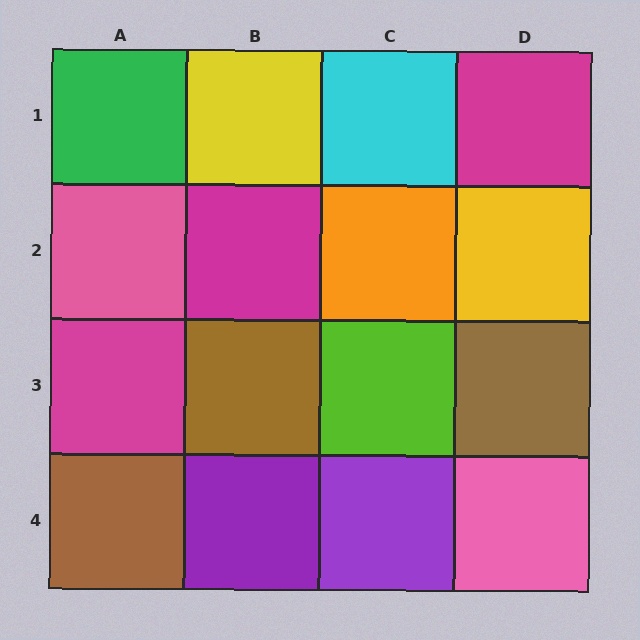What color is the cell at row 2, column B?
Magenta.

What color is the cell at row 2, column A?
Pink.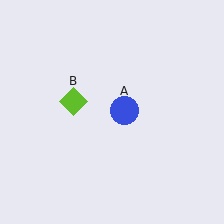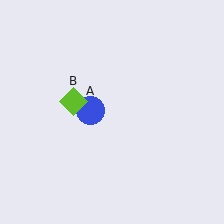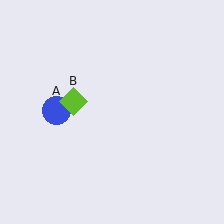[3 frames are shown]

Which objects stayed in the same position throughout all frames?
Lime diamond (object B) remained stationary.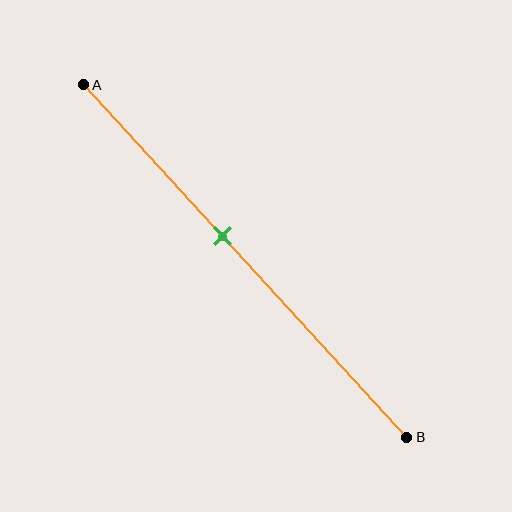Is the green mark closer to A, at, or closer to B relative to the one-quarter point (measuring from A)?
The green mark is closer to point B than the one-quarter point of segment AB.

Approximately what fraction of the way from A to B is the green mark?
The green mark is approximately 45% of the way from A to B.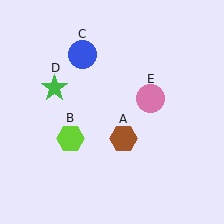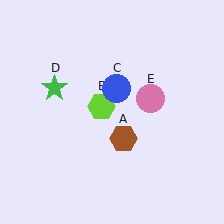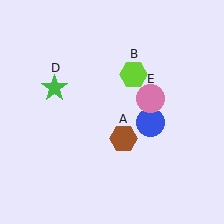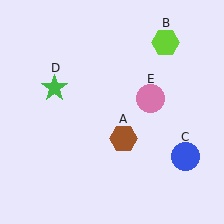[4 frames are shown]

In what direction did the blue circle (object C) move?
The blue circle (object C) moved down and to the right.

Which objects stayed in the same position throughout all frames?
Brown hexagon (object A) and green star (object D) and pink circle (object E) remained stationary.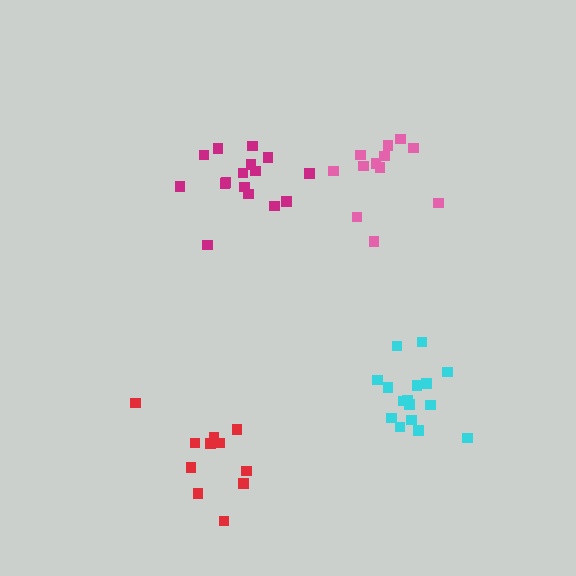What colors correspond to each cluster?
The clusters are colored: pink, red, magenta, cyan.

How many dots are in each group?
Group 1: 12 dots, Group 2: 12 dots, Group 3: 16 dots, Group 4: 16 dots (56 total).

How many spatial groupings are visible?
There are 4 spatial groupings.